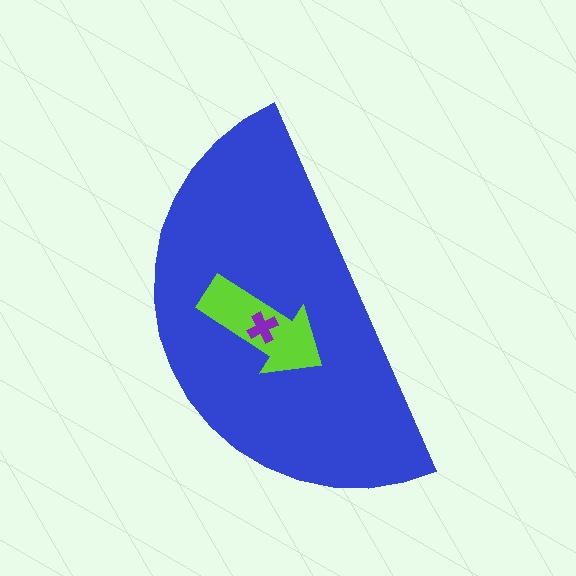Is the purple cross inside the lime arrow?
Yes.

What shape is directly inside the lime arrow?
The purple cross.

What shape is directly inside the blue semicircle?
The lime arrow.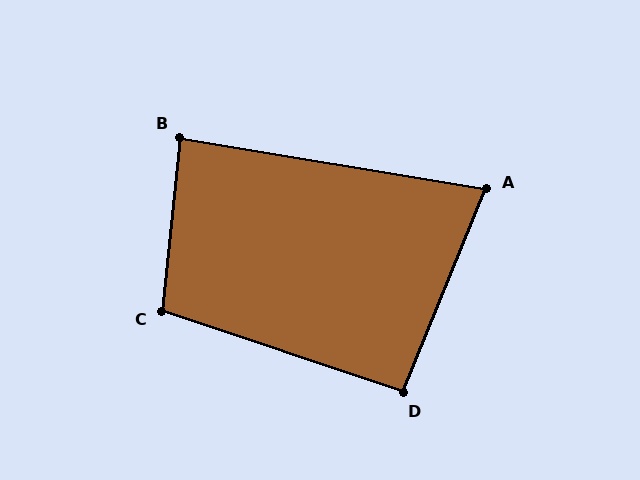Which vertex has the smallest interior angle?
A, at approximately 77 degrees.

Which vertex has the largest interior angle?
C, at approximately 103 degrees.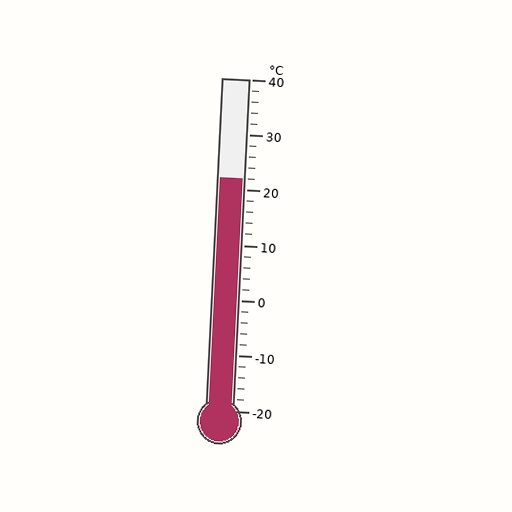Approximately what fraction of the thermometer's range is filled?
The thermometer is filled to approximately 70% of its range.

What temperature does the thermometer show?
The thermometer shows approximately 22°C.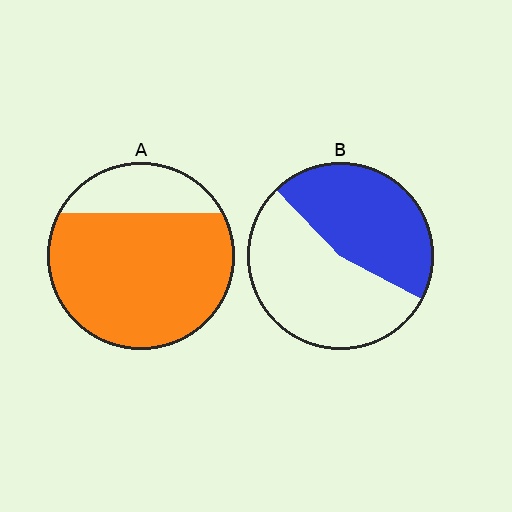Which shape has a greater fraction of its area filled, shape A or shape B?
Shape A.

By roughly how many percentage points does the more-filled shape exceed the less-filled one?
By roughly 35 percentage points (A over B).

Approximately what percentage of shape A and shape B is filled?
A is approximately 80% and B is approximately 45%.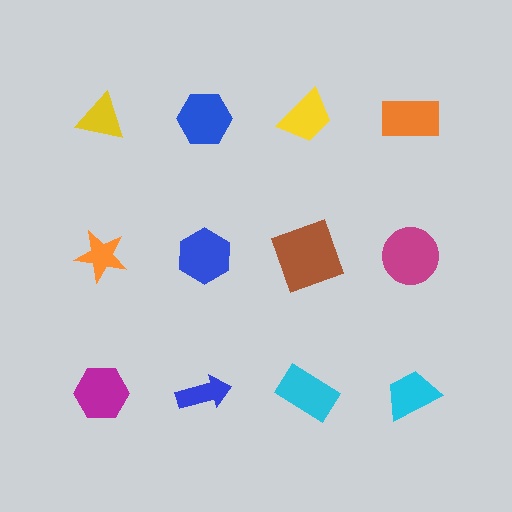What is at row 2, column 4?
A magenta circle.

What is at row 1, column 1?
A yellow triangle.